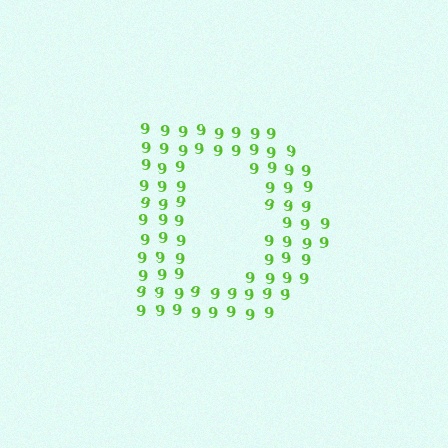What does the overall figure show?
The overall figure shows the letter D.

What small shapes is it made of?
It is made of small digit 9's.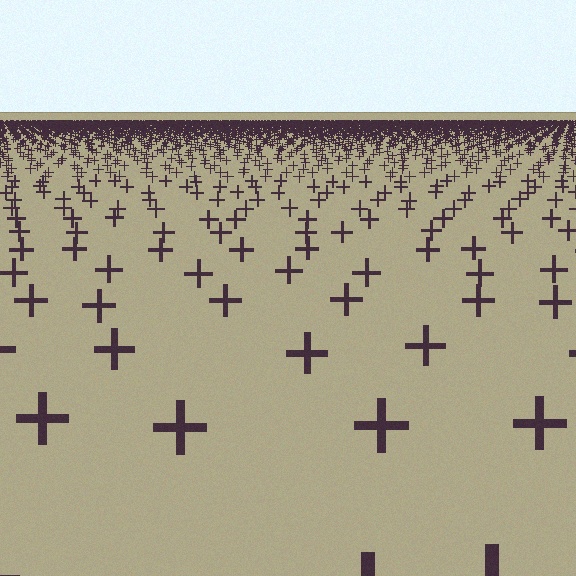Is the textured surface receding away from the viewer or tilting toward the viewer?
The surface is receding away from the viewer. Texture elements get smaller and denser toward the top.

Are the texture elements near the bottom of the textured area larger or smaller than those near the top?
Larger. Near the bottom, elements are closer to the viewer and appear at a bigger on-screen size.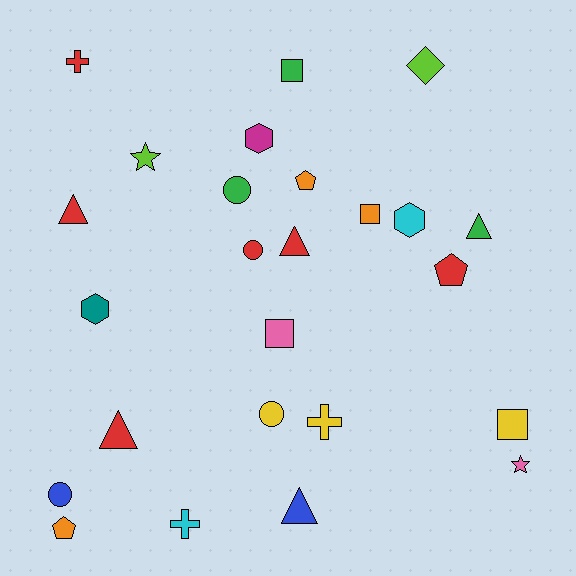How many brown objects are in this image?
There are no brown objects.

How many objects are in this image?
There are 25 objects.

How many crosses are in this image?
There are 3 crosses.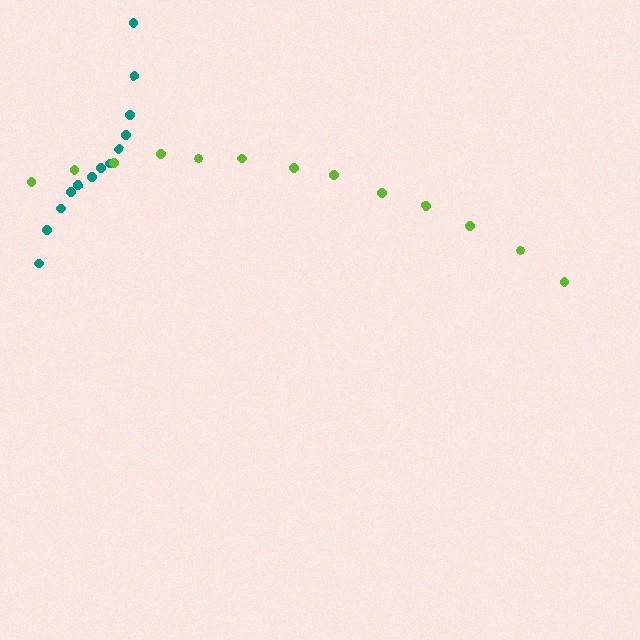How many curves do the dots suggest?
There are 2 distinct paths.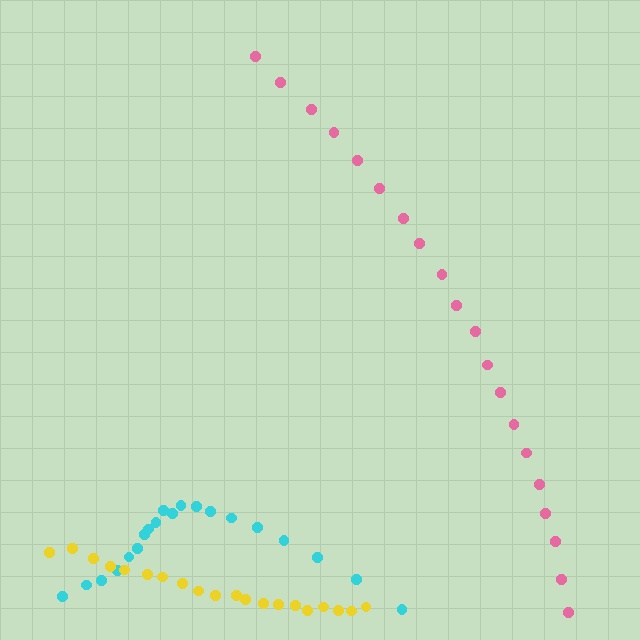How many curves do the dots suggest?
There are 3 distinct paths.